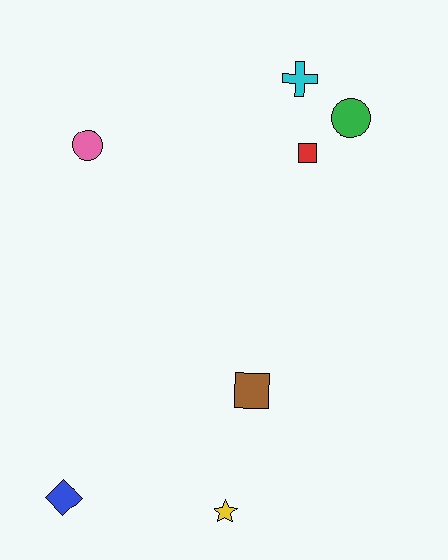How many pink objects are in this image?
There is 1 pink object.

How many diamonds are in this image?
There is 1 diamond.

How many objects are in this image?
There are 7 objects.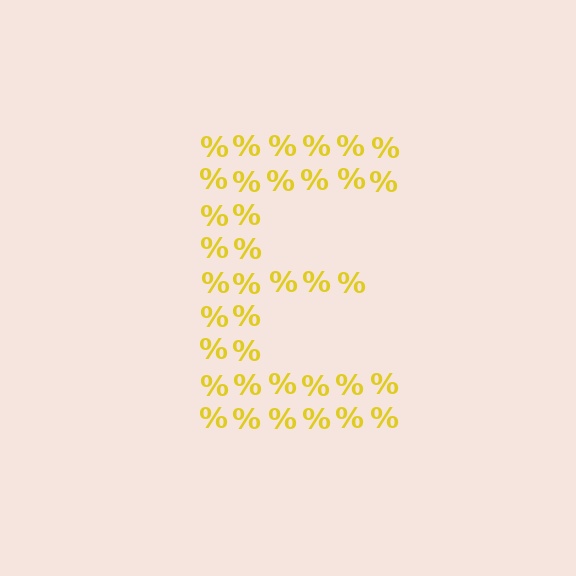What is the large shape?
The large shape is the letter E.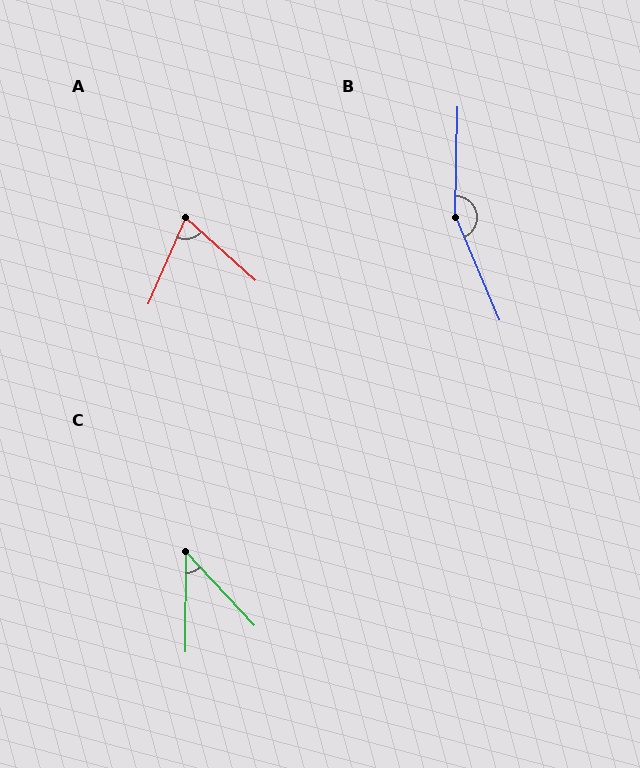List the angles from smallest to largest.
C (43°), A (72°), B (156°).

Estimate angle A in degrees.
Approximately 72 degrees.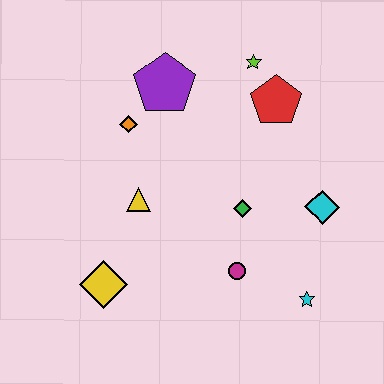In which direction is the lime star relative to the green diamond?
The lime star is above the green diamond.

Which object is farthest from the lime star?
The yellow diamond is farthest from the lime star.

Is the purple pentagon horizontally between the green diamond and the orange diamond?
Yes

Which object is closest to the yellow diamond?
The yellow triangle is closest to the yellow diamond.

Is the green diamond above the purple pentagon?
No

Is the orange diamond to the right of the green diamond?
No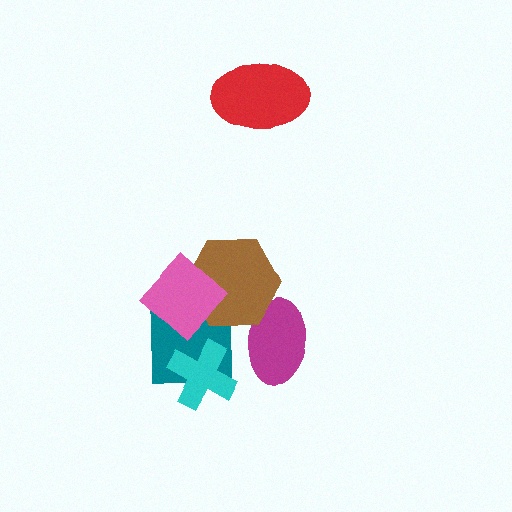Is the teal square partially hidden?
Yes, it is partially covered by another shape.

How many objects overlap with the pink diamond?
2 objects overlap with the pink diamond.